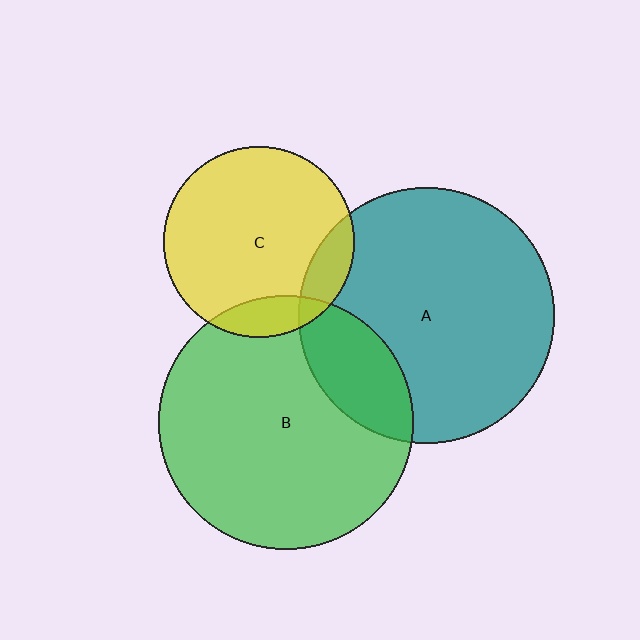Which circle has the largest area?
Circle A (teal).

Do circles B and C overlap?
Yes.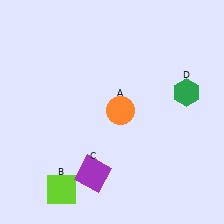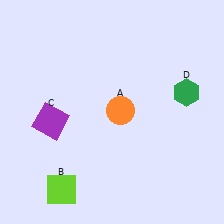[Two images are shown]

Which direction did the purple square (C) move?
The purple square (C) moved up.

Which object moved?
The purple square (C) moved up.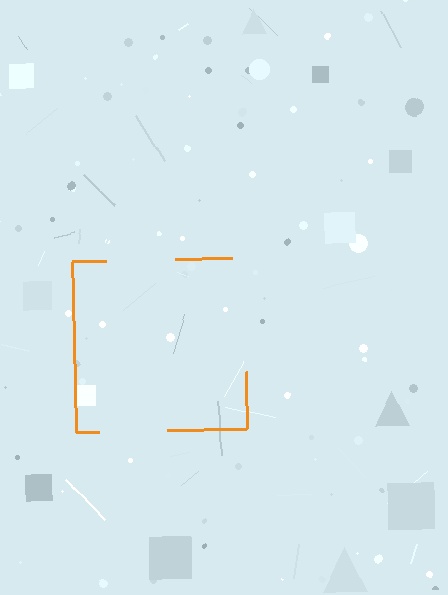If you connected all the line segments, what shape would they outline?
They would outline a square.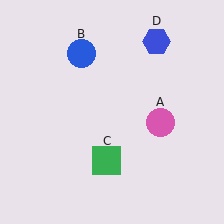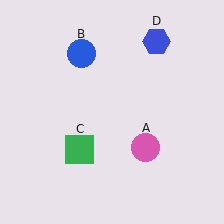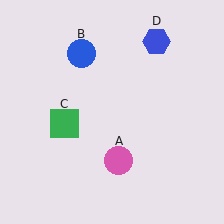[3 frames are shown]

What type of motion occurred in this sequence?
The pink circle (object A), green square (object C) rotated clockwise around the center of the scene.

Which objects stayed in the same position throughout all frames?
Blue circle (object B) and blue hexagon (object D) remained stationary.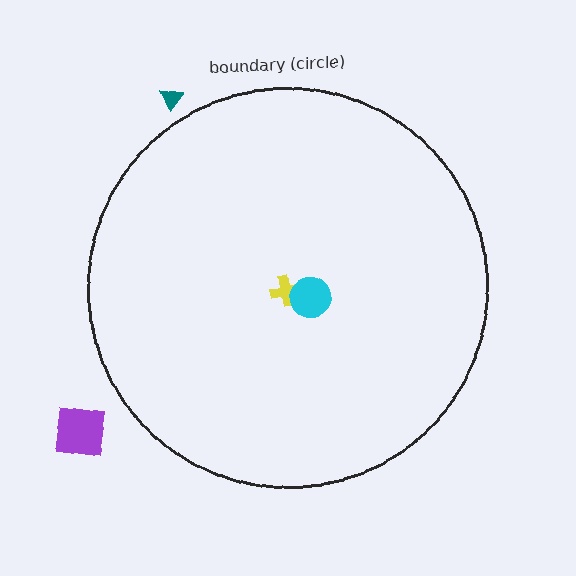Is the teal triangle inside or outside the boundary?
Outside.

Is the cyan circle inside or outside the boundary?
Inside.